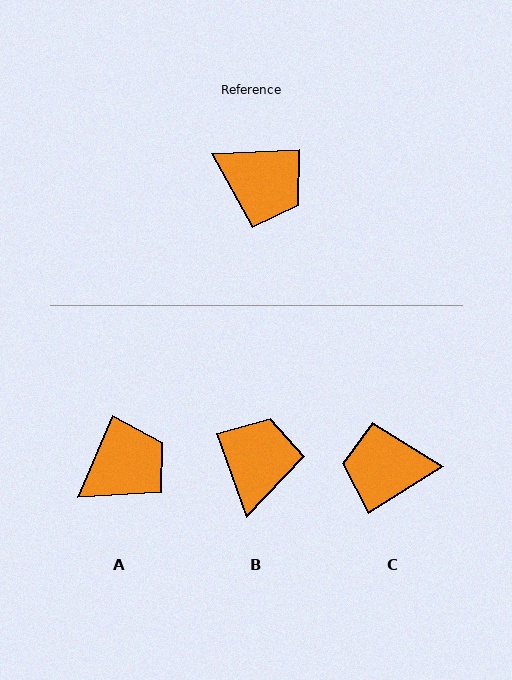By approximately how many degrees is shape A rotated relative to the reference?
Approximately 64 degrees counter-clockwise.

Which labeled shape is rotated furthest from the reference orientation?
C, about 151 degrees away.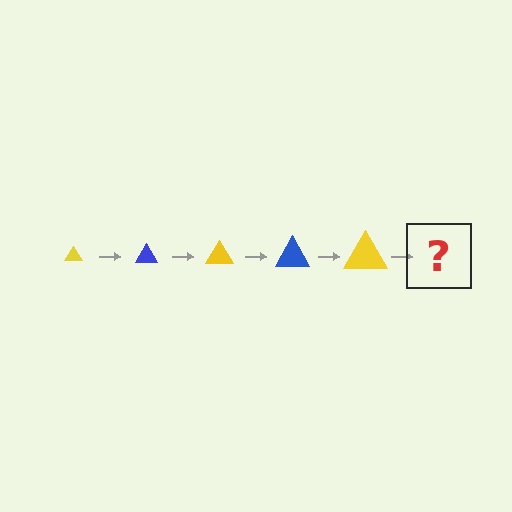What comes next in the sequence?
The next element should be a blue triangle, larger than the previous one.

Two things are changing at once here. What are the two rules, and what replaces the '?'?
The two rules are that the triangle grows larger each step and the color cycles through yellow and blue. The '?' should be a blue triangle, larger than the previous one.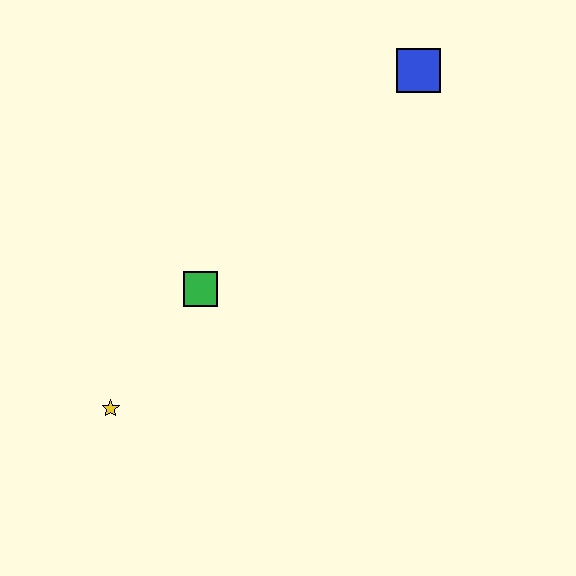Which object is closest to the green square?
The yellow star is closest to the green square.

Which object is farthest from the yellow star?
The blue square is farthest from the yellow star.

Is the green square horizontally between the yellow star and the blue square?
Yes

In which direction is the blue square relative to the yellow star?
The blue square is above the yellow star.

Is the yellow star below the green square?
Yes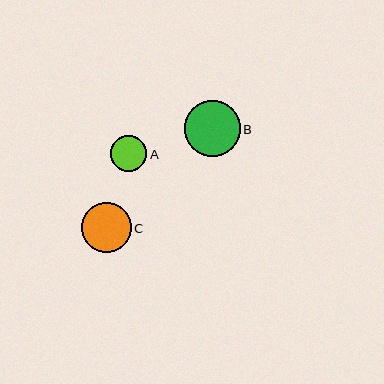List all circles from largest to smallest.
From largest to smallest: B, C, A.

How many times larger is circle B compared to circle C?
Circle B is approximately 1.1 times the size of circle C.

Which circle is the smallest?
Circle A is the smallest with a size of approximately 36 pixels.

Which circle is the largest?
Circle B is the largest with a size of approximately 56 pixels.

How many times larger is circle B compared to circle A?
Circle B is approximately 1.5 times the size of circle A.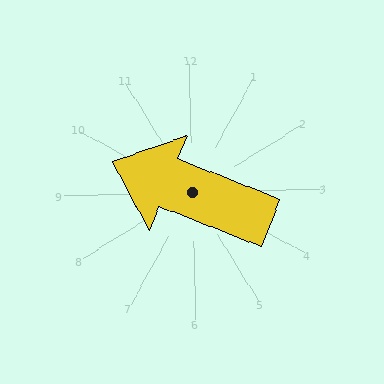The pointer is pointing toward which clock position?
Roughly 10 o'clock.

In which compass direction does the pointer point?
Northwest.